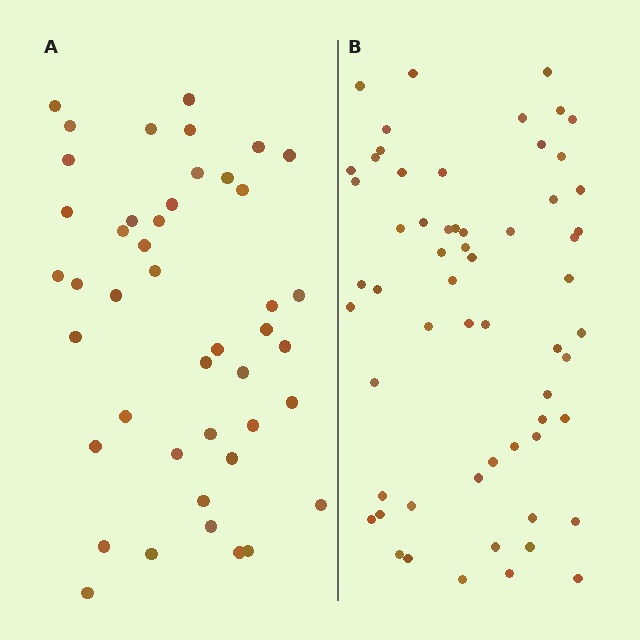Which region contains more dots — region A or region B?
Region B (the right region) has more dots.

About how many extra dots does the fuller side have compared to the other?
Region B has approximately 15 more dots than region A.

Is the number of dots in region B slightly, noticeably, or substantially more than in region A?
Region B has noticeably more, but not dramatically so. The ratio is roughly 1.4 to 1.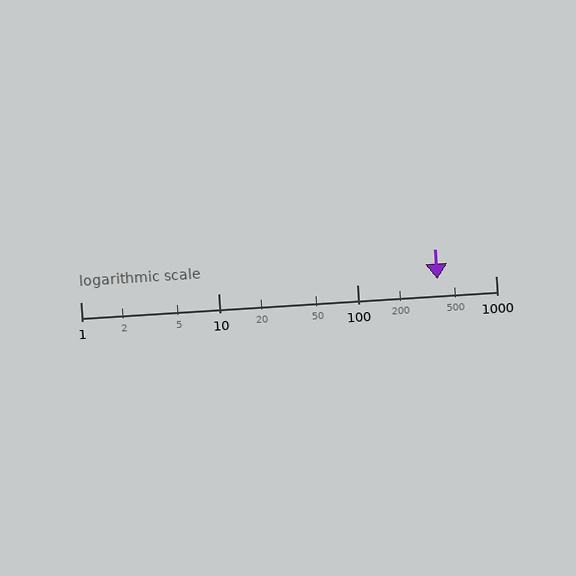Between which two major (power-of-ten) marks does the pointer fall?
The pointer is between 100 and 1000.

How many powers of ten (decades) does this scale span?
The scale spans 3 decades, from 1 to 1000.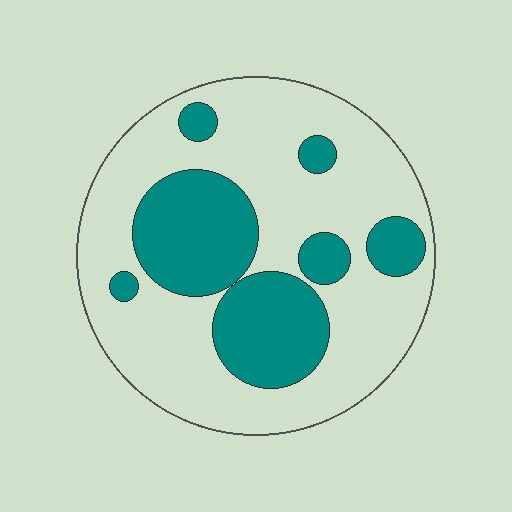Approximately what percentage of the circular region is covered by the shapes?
Approximately 30%.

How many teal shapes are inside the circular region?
7.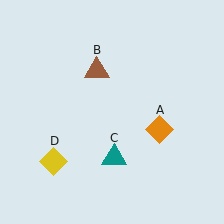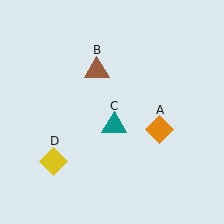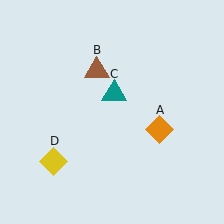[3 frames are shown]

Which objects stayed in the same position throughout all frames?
Orange diamond (object A) and brown triangle (object B) and yellow diamond (object D) remained stationary.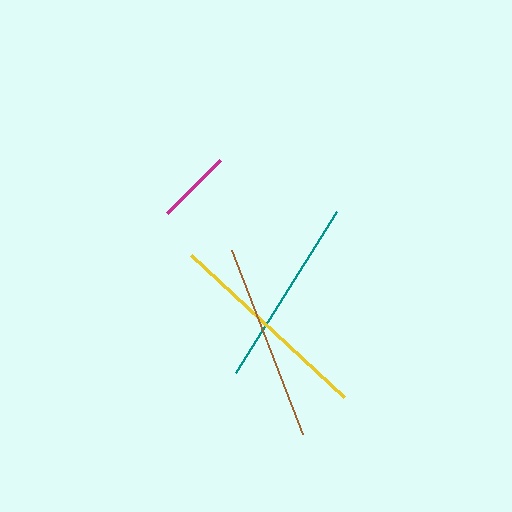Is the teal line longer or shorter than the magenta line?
The teal line is longer than the magenta line.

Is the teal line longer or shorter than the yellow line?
The yellow line is longer than the teal line.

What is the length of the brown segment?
The brown segment is approximately 197 pixels long.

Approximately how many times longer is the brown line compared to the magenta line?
The brown line is approximately 2.6 times the length of the magenta line.